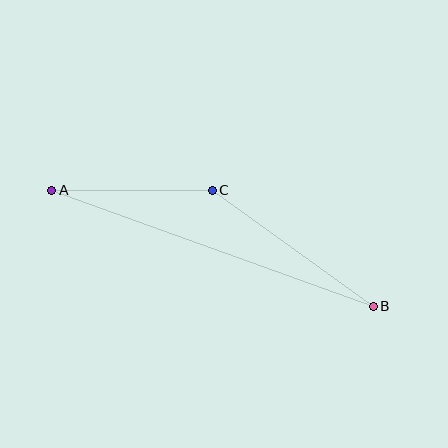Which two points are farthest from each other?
Points A and B are farthest from each other.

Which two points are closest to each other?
Points A and C are closest to each other.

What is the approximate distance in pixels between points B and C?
The distance between B and C is approximately 199 pixels.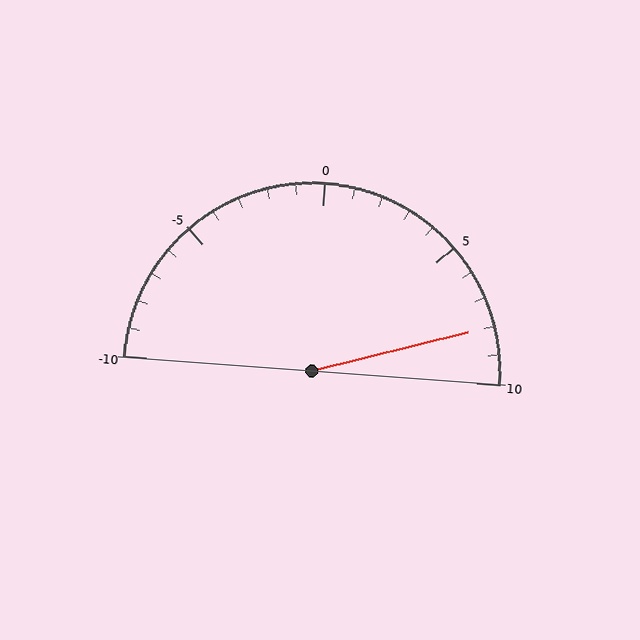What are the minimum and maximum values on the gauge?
The gauge ranges from -10 to 10.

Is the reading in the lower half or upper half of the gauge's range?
The reading is in the upper half of the range (-10 to 10).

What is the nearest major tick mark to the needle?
The nearest major tick mark is 10.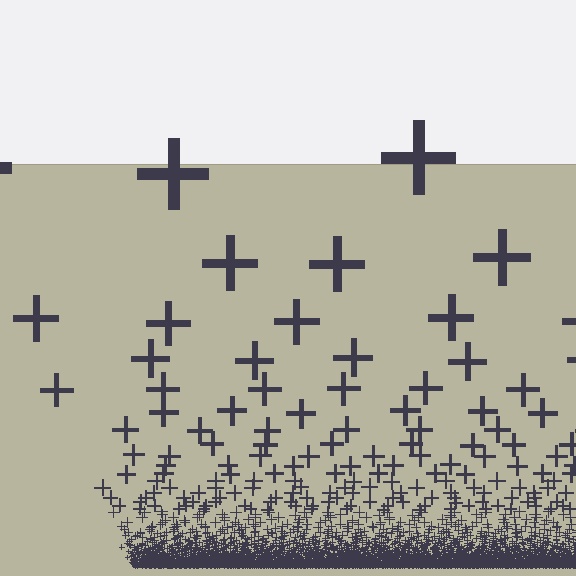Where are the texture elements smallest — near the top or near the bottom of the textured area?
Near the bottom.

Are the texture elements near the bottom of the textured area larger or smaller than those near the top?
Smaller. The gradient is inverted — elements near the bottom are smaller and denser.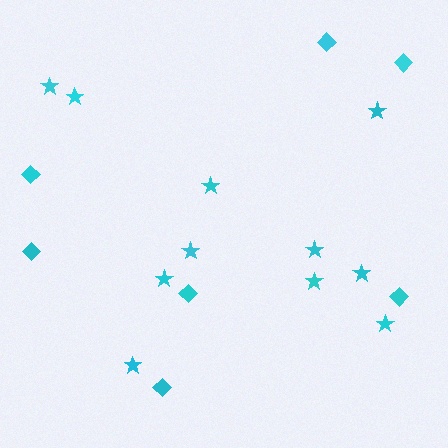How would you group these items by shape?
There are 2 groups: one group of stars (11) and one group of diamonds (7).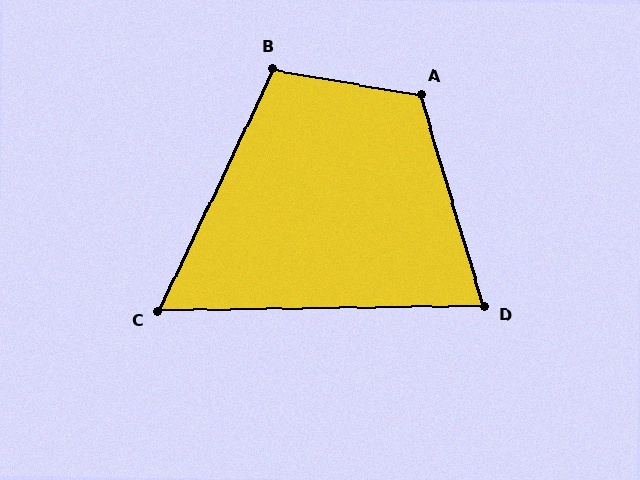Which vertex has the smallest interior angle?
C, at approximately 64 degrees.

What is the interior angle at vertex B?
Approximately 106 degrees (obtuse).